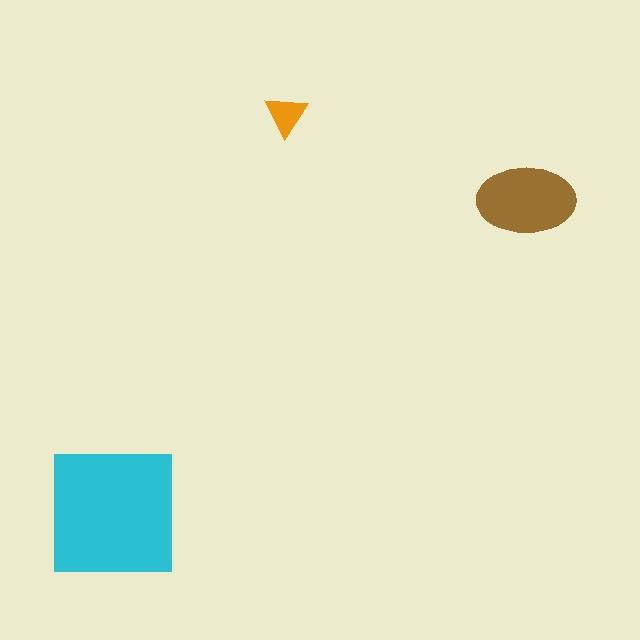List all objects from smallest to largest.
The orange triangle, the brown ellipse, the cyan square.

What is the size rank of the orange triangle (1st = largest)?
3rd.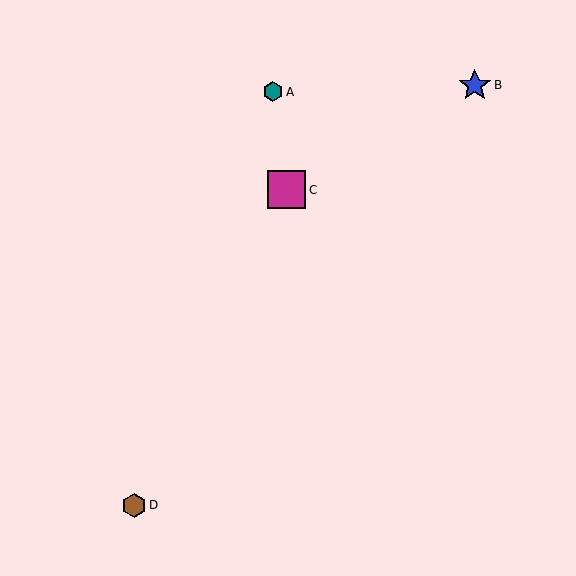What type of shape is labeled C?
Shape C is a magenta square.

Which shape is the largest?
The magenta square (labeled C) is the largest.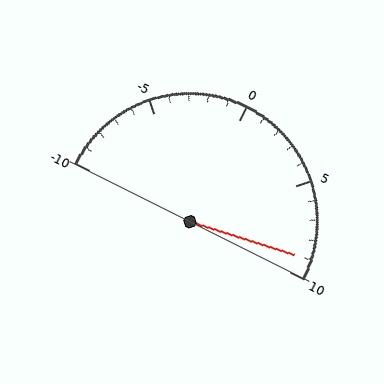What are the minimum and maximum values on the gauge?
The gauge ranges from -10 to 10.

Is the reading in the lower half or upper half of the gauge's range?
The reading is in the upper half of the range (-10 to 10).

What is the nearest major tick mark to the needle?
The nearest major tick mark is 10.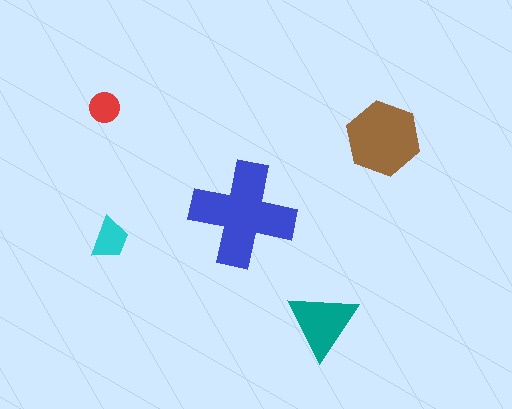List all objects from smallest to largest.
The red circle, the cyan trapezoid, the teal triangle, the brown hexagon, the blue cross.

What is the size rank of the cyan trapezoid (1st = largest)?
4th.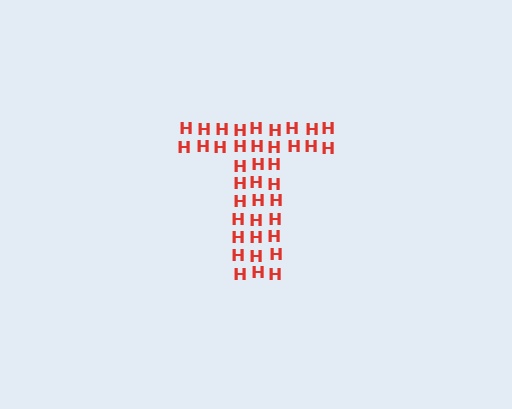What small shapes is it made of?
It is made of small letter H's.